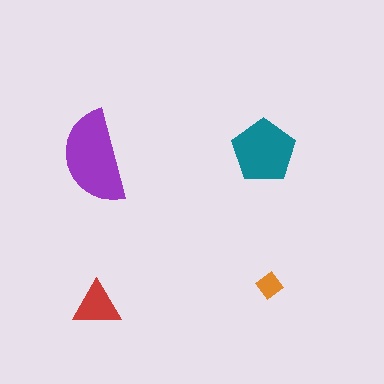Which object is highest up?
The teal pentagon is topmost.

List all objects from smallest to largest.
The orange diamond, the red triangle, the teal pentagon, the purple semicircle.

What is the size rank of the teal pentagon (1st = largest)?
2nd.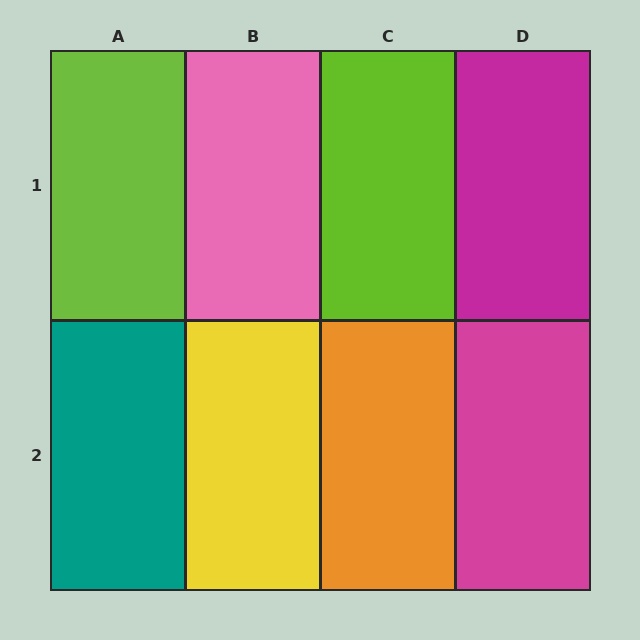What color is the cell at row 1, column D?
Magenta.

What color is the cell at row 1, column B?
Pink.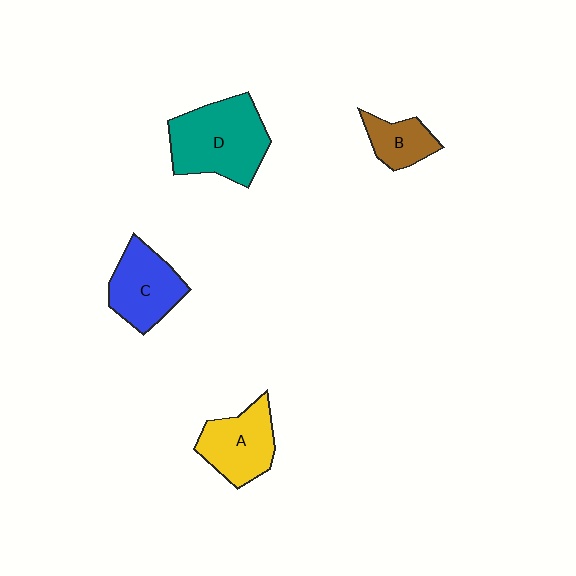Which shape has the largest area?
Shape D (teal).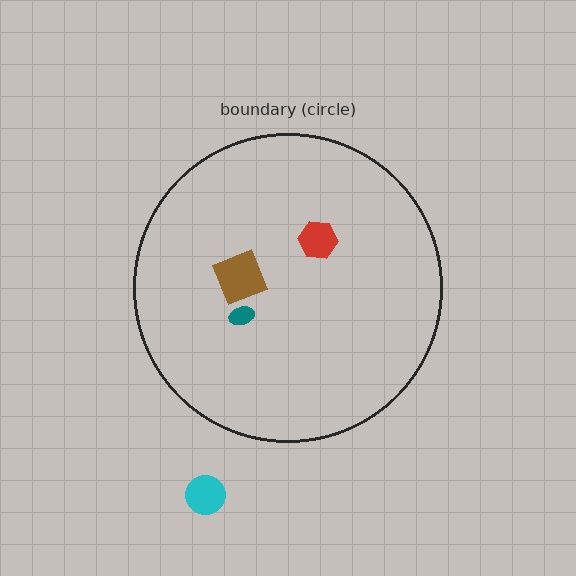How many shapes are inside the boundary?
3 inside, 1 outside.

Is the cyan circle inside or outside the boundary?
Outside.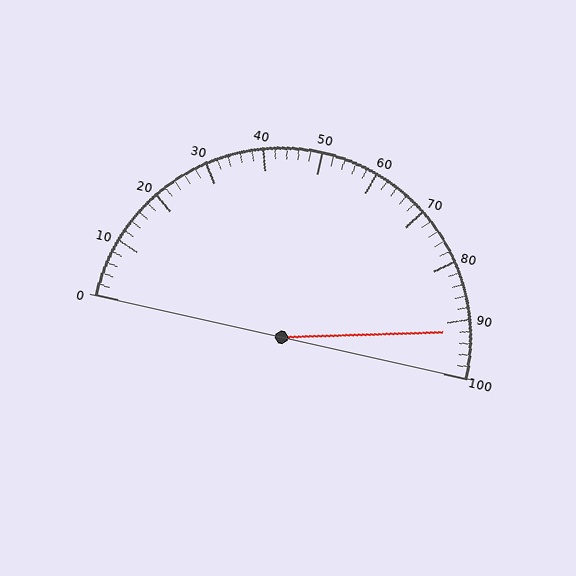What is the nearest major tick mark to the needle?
The nearest major tick mark is 90.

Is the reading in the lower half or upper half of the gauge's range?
The reading is in the upper half of the range (0 to 100).